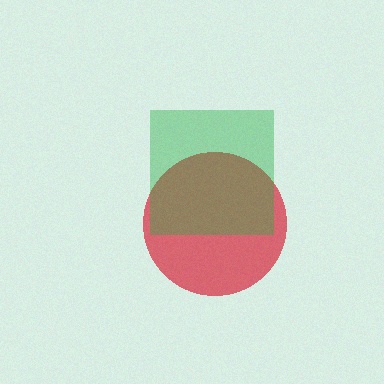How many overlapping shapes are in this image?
There are 2 overlapping shapes in the image.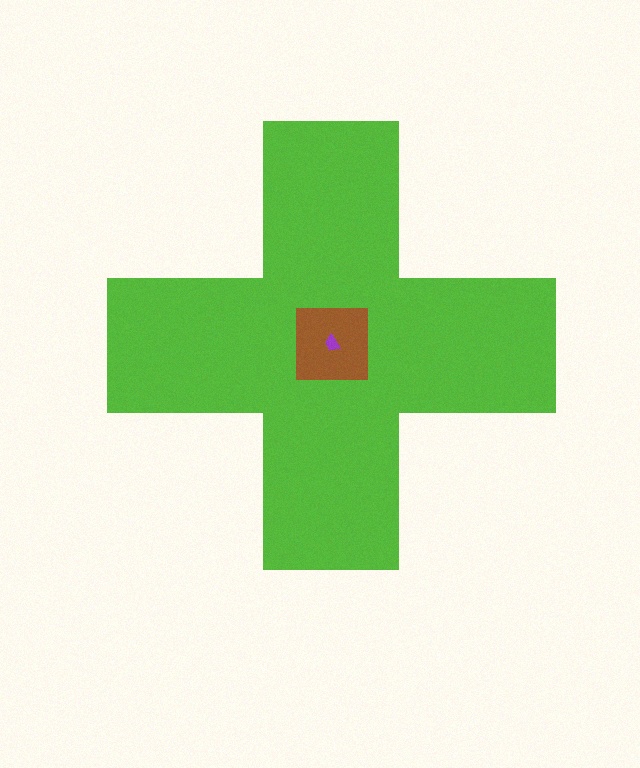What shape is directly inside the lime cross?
The brown square.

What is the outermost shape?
The lime cross.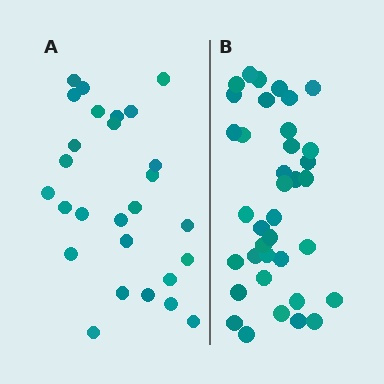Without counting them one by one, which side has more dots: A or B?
Region B (the right region) has more dots.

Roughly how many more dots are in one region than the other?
Region B has roughly 10 or so more dots than region A.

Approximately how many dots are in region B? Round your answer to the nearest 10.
About 40 dots. (The exact count is 37, which rounds to 40.)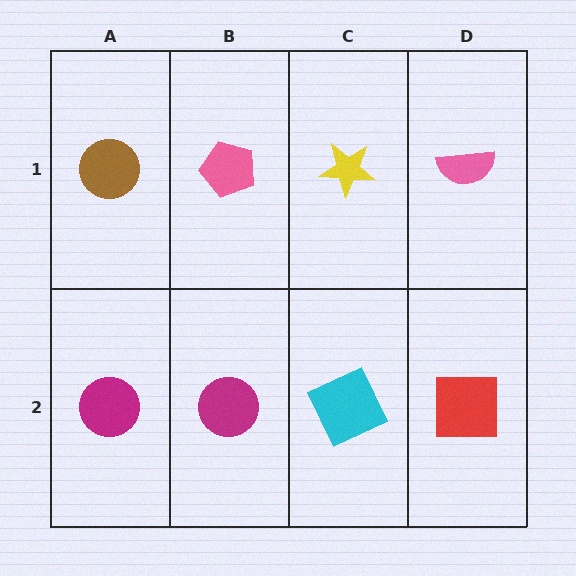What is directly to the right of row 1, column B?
A yellow star.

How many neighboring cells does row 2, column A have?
2.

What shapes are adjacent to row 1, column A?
A magenta circle (row 2, column A), a pink pentagon (row 1, column B).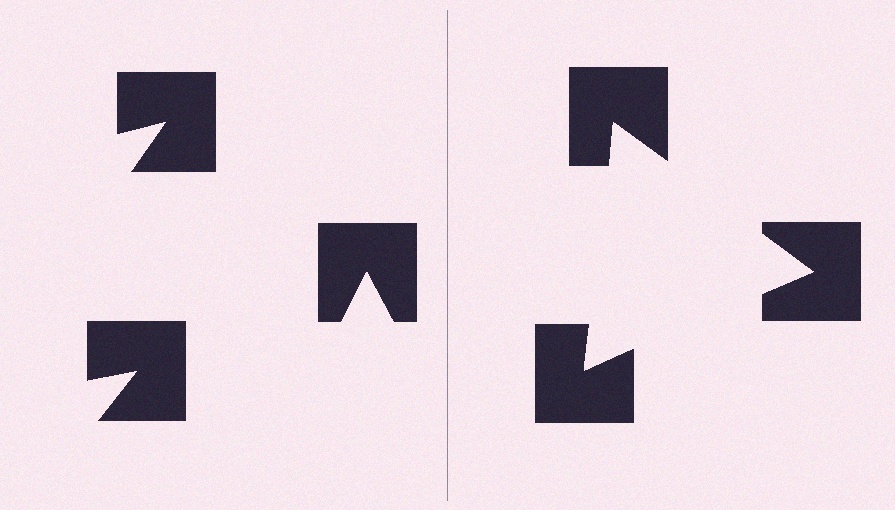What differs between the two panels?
The notched squares are positioned identically on both sides; only the wedge orientations differ. On the right they align to a triangle; on the left they are misaligned.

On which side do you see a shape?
An illusory triangle appears on the right side. On the left side the wedge cuts are rotated, so no coherent shape forms.